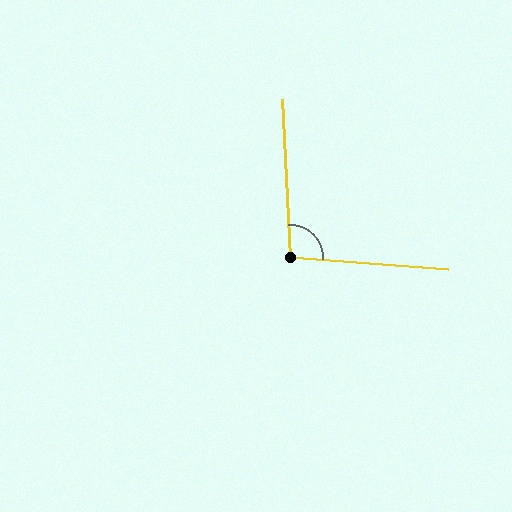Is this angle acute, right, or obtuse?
It is obtuse.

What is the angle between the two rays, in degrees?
Approximately 97 degrees.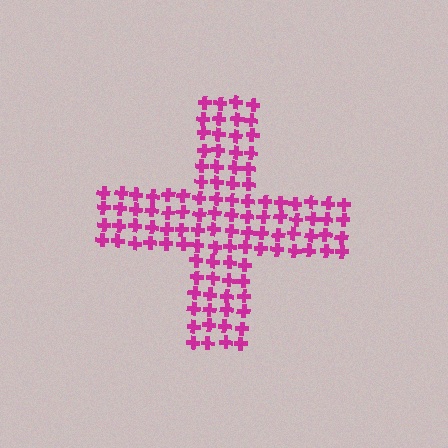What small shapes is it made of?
It is made of small crosses.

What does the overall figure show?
The overall figure shows a cross.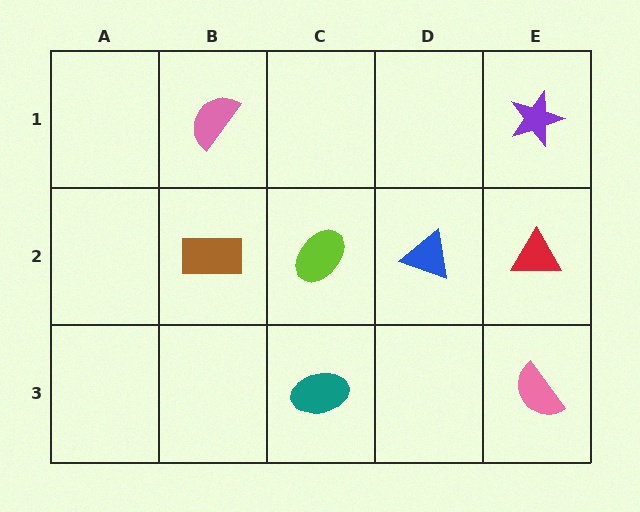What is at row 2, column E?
A red triangle.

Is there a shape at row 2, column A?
No, that cell is empty.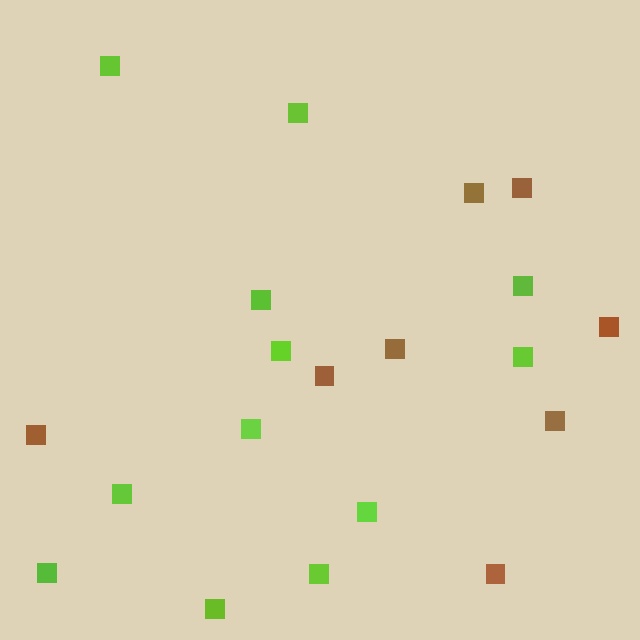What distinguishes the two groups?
There are 2 groups: one group of brown squares (8) and one group of lime squares (12).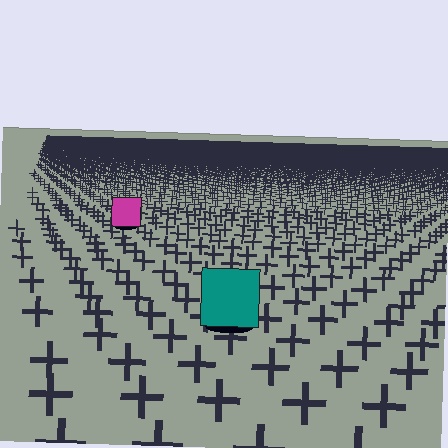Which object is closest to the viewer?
The teal square is closest. The texture marks near it are larger and more spread out.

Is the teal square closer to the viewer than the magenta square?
Yes. The teal square is closer — you can tell from the texture gradient: the ground texture is coarser near it.